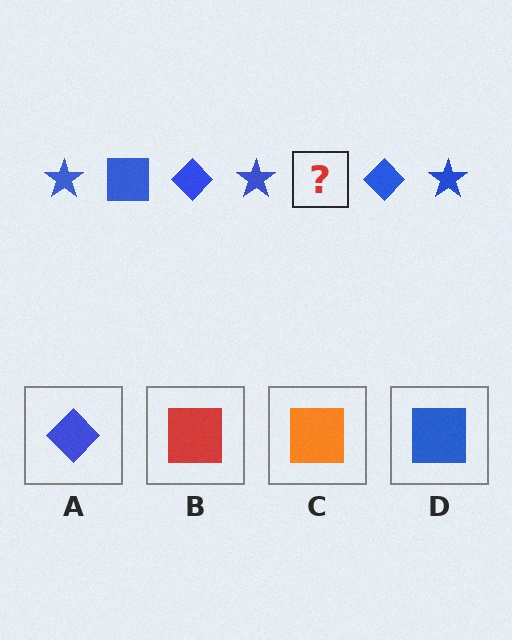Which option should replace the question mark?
Option D.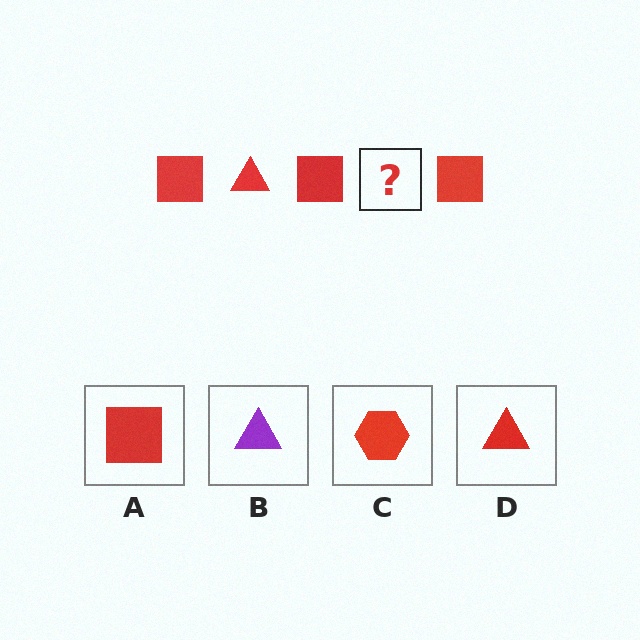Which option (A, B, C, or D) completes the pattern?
D.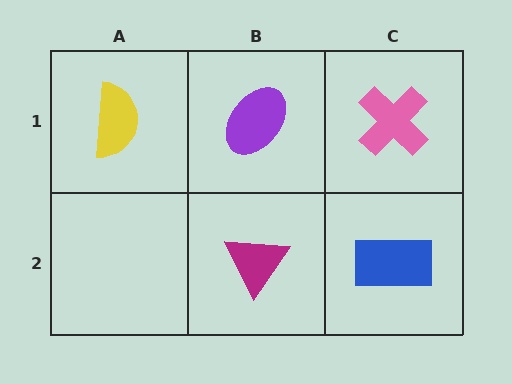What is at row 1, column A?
A yellow semicircle.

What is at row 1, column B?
A purple ellipse.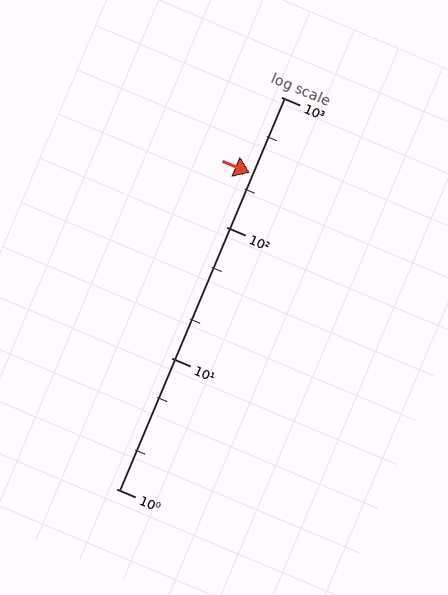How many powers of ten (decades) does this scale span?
The scale spans 3 decades, from 1 to 1000.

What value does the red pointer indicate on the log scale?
The pointer indicates approximately 260.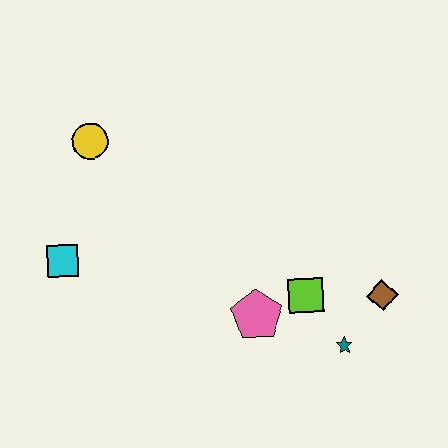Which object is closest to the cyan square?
The yellow circle is closest to the cyan square.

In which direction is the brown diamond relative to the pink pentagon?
The brown diamond is to the right of the pink pentagon.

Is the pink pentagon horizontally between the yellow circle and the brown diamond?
Yes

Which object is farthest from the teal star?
The yellow circle is farthest from the teal star.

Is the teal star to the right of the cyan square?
Yes